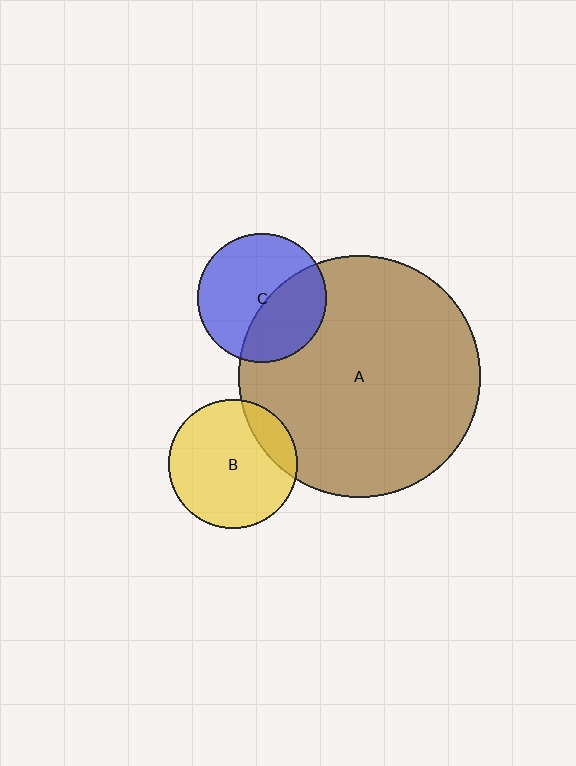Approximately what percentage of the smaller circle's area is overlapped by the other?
Approximately 15%.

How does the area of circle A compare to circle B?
Approximately 3.5 times.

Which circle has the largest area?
Circle A (brown).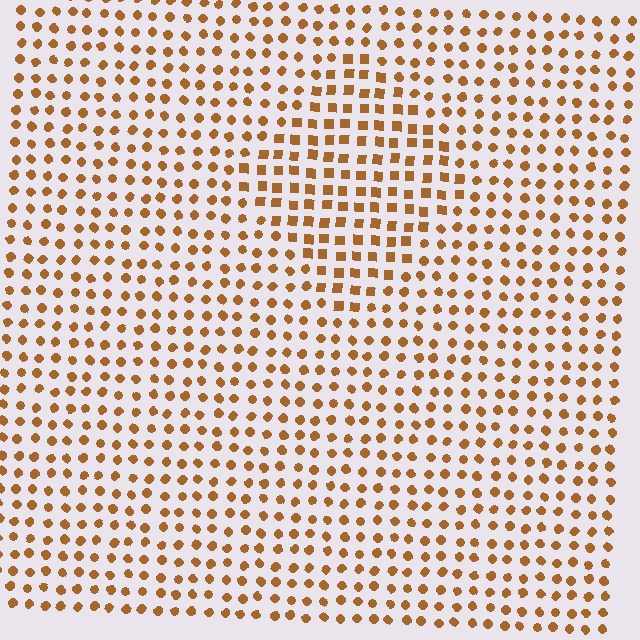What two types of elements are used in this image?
The image uses squares inside the diamond region and circles outside it.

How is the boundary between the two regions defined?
The boundary is defined by a change in element shape: squares inside vs. circles outside. All elements share the same color and spacing.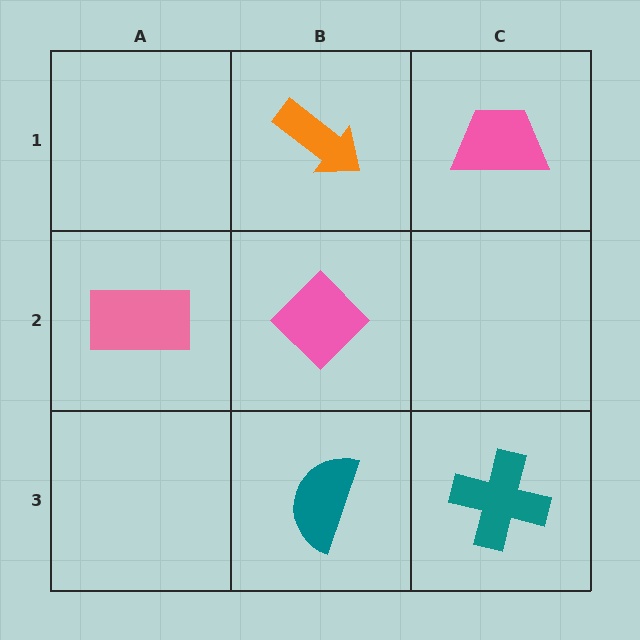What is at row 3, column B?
A teal semicircle.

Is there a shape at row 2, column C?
No, that cell is empty.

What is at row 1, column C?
A pink trapezoid.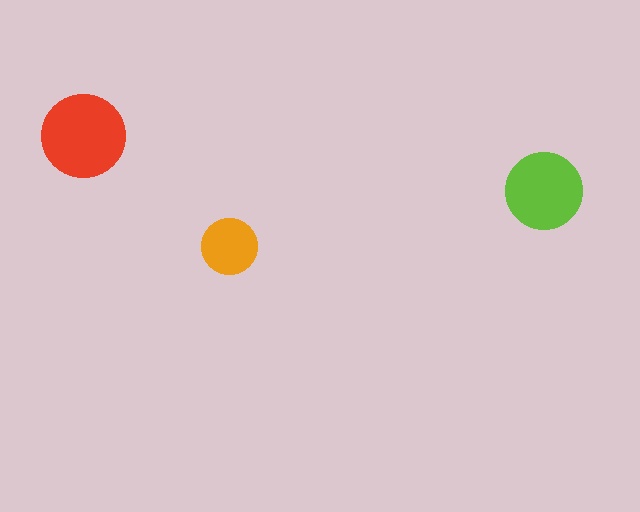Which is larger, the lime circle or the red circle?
The red one.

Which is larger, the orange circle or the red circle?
The red one.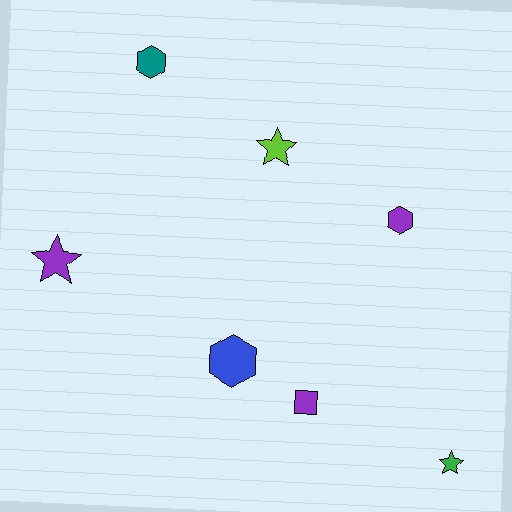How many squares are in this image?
There is 1 square.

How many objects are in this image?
There are 7 objects.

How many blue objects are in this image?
There is 1 blue object.